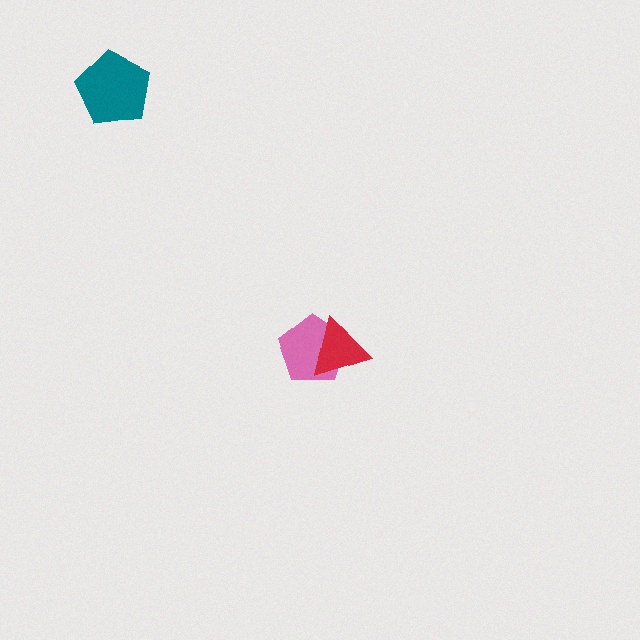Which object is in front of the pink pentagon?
The red triangle is in front of the pink pentagon.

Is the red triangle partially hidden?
No, no other shape covers it.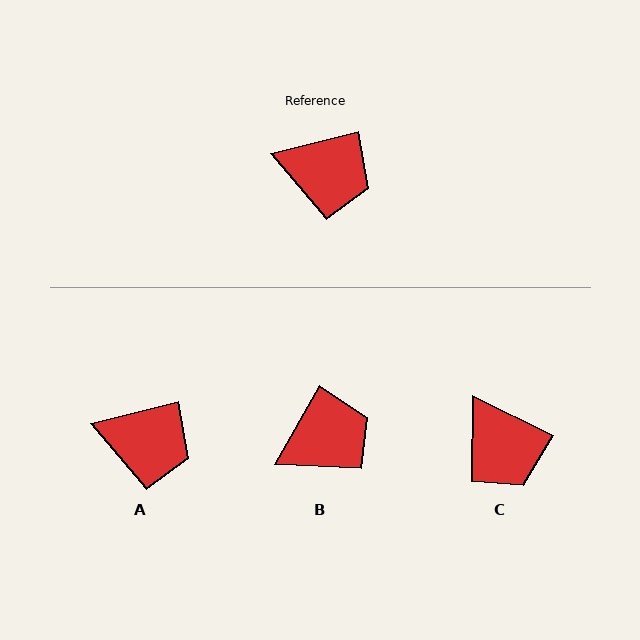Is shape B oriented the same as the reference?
No, it is off by about 47 degrees.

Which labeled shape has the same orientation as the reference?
A.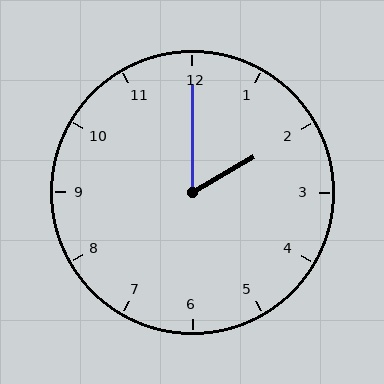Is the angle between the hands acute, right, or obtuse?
It is acute.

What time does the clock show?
2:00.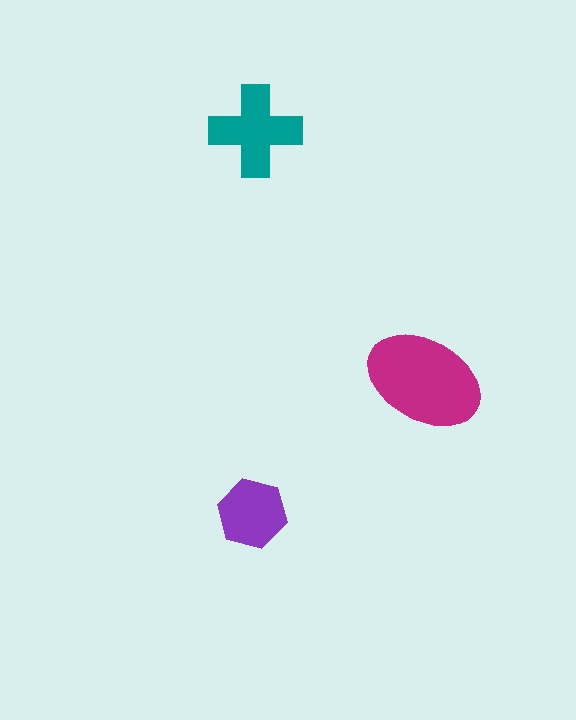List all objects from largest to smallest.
The magenta ellipse, the teal cross, the purple hexagon.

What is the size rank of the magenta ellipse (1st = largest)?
1st.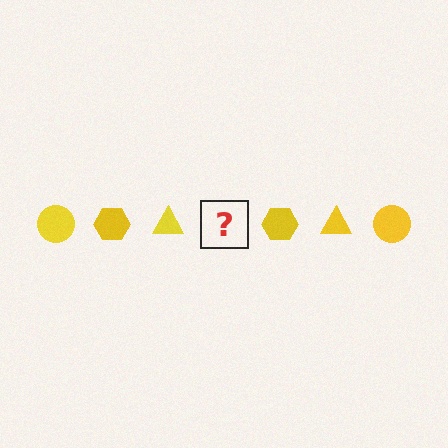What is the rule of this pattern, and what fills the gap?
The rule is that the pattern cycles through circle, hexagon, triangle shapes in yellow. The gap should be filled with a yellow circle.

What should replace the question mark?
The question mark should be replaced with a yellow circle.